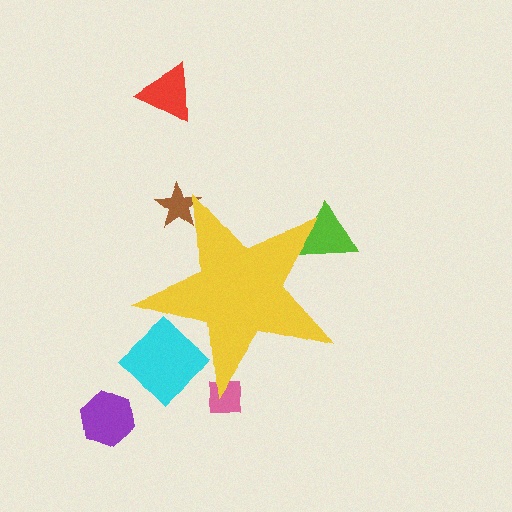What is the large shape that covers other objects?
A yellow star.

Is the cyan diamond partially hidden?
Yes, the cyan diamond is partially hidden behind the yellow star.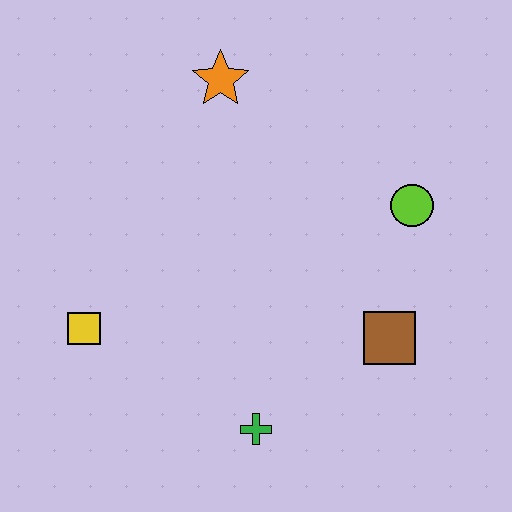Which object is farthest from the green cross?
The orange star is farthest from the green cross.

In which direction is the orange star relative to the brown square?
The orange star is above the brown square.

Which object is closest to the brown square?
The lime circle is closest to the brown square.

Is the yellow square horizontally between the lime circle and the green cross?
No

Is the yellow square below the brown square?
No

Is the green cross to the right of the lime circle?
No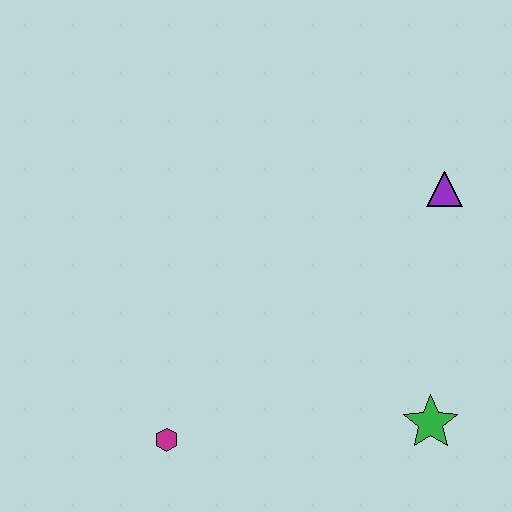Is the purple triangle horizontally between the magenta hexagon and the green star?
No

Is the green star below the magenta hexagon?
No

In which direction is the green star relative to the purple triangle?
The green star is below the purple triangle.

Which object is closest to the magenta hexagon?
The green star is closest to the magenta hexagon.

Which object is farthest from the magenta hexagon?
The purple triangle is farthest from the magenta hexagon.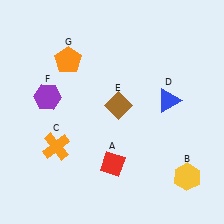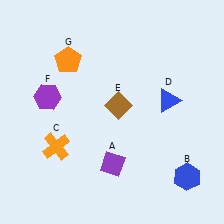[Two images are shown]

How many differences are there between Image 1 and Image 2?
There are 2 differences between the two images.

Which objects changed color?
A changed from red to purple. B changed from yellow to blue.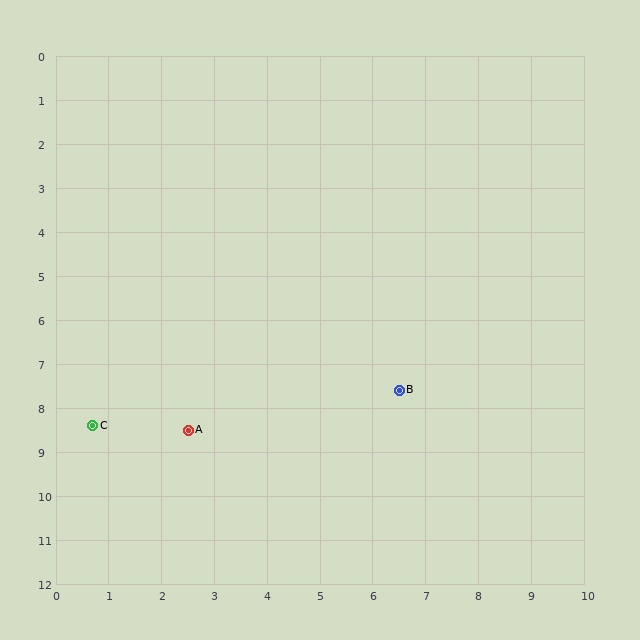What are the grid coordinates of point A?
Point A is at approximately (2.5, 8.5).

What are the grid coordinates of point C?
Point C is at approximately (0.7, 8.4).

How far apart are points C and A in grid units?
Points C and A are about 1.8 grid units apart.